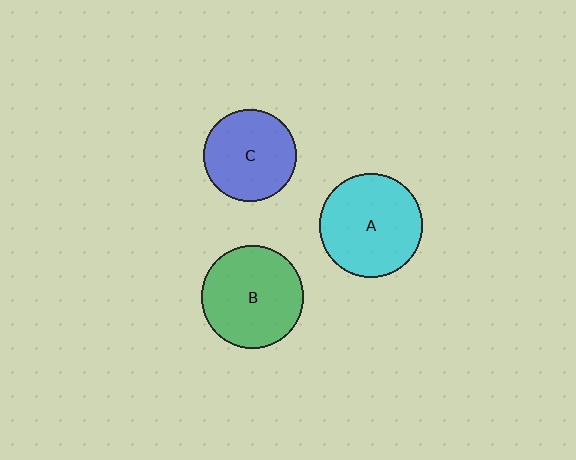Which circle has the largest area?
Circle A (cyan).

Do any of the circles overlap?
No, none of the circles overlap.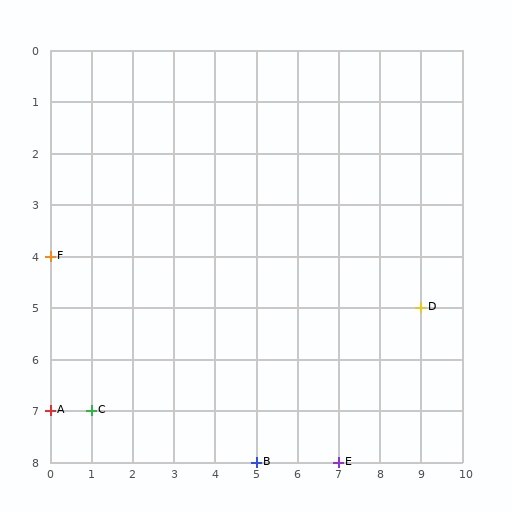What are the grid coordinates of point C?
Point C is at grid coordinates (1, 7).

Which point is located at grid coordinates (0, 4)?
Point F is at (0, 4).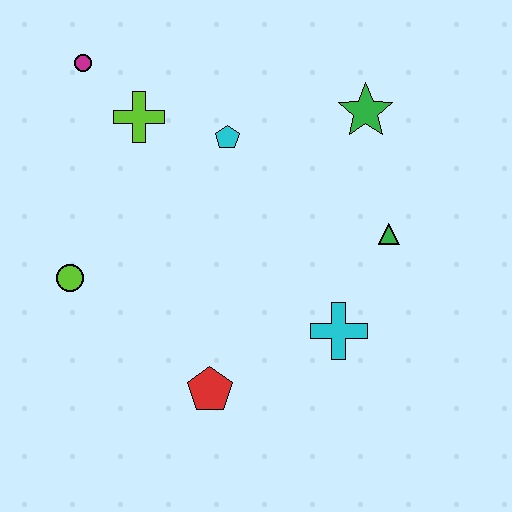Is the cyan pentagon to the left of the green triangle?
Yes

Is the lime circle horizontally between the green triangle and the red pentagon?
No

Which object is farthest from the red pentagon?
The magenta circle is farthest from the red pentagon.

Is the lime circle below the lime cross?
Yes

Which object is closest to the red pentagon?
The cyan cross is closest to the red pentagon.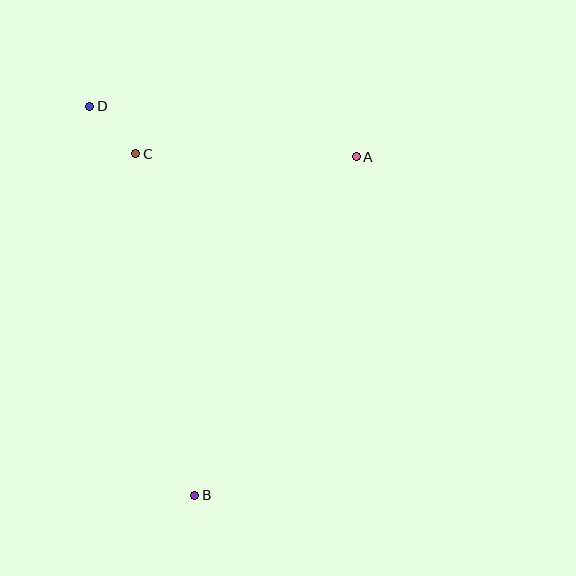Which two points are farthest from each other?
Points B and D are farthest from each other.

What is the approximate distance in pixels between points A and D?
The distance between A and D is approximately 271 pixels.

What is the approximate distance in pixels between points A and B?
The distance between A and B is approximately 375 pixels.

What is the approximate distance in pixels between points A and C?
The distance between A and C is approximately 221 pixels.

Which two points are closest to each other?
Points C and D are closest to each other.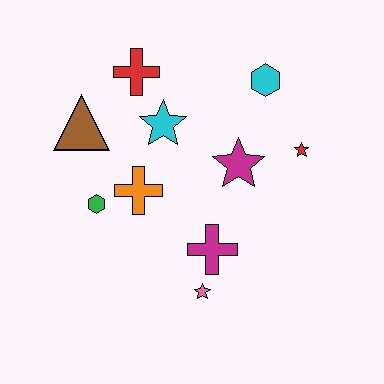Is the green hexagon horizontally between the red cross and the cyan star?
No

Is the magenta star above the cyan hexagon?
No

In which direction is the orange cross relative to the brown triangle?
The orange cross is below the brown triangle.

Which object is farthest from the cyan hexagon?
The pink star is farthest from the cyan hexagon.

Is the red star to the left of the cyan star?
No